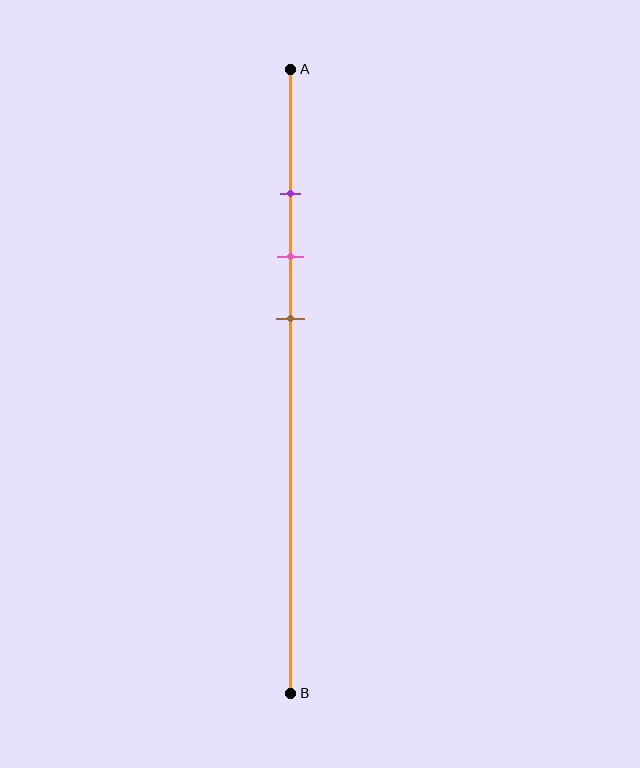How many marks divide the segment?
There are 3 marks dividing the segment.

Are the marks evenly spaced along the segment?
Yes, the marks are approximately evenly spaced.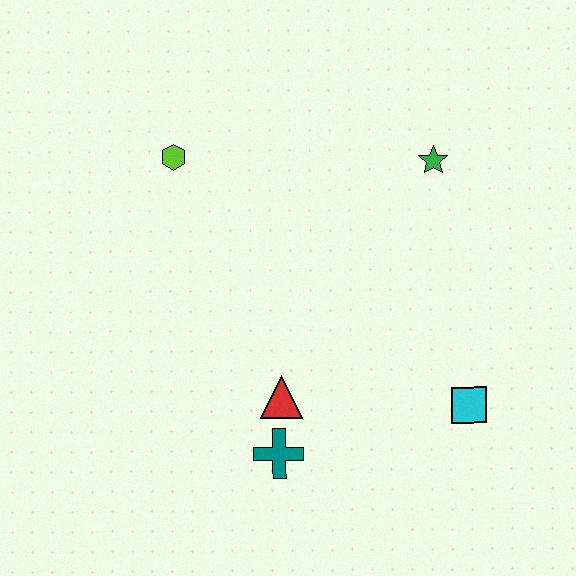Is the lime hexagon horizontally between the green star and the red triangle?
No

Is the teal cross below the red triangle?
Yes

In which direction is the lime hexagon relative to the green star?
The lime hexagon is to the left of the green star.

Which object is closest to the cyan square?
The red triangle is closest to the cyan square.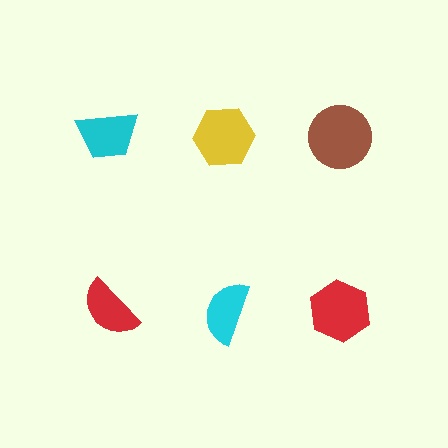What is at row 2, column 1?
A red semicircle.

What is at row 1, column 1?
A cyan trapezoid.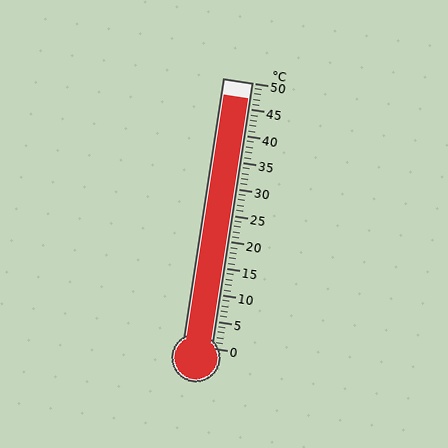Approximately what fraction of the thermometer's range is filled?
The thermometer is filled to approximately 95% of its range.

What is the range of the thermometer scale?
The thermometer scale ranges from 0°C to 50°C.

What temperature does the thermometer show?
The thermometer shows approximately 47°C.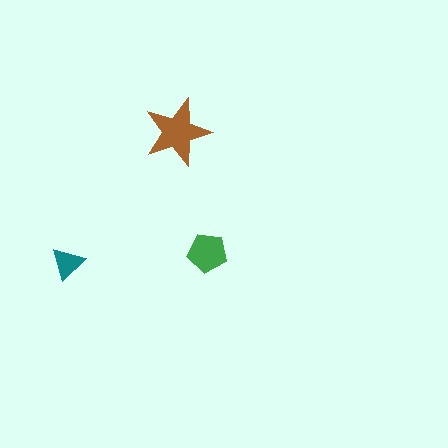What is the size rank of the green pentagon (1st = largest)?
2nd.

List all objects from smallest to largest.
The teal triangle, the green pentagon, the brown star.